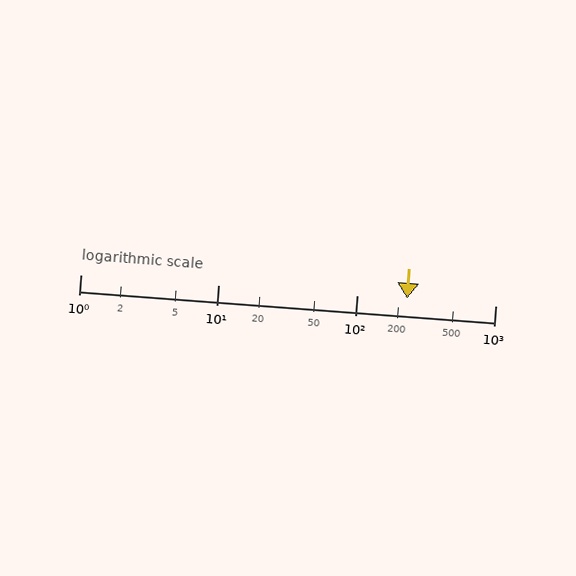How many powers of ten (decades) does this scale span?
The scale spans 3 decades, from 1 to 1000.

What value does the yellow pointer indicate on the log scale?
The pointer indicates approximately 230.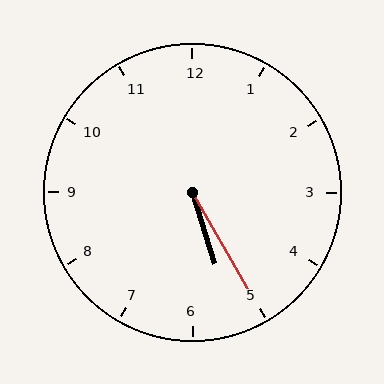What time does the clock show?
5:25.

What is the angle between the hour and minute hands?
Approximately 12 degrees.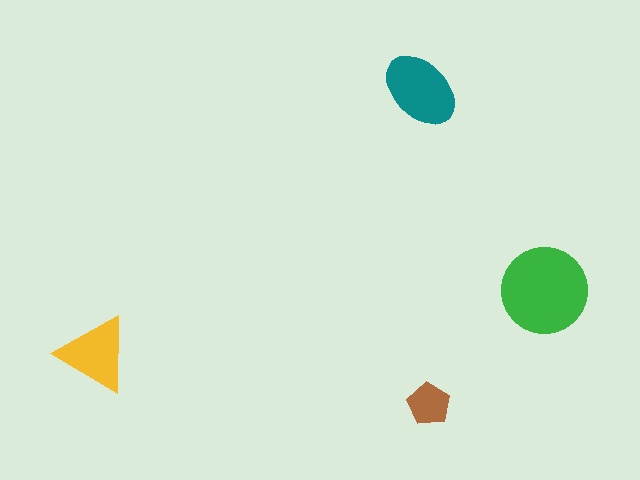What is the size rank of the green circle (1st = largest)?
1st.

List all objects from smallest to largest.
The brown pentagon, the yellow triangle, the teal ellipse, the green circle.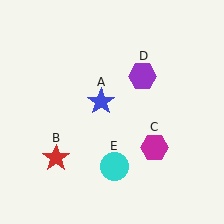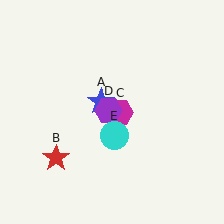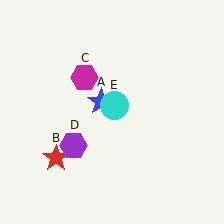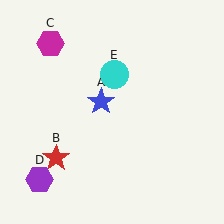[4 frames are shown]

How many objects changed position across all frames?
3 objects changed position: magenta hexagon (object C), purple hexagon (object D), cyan circle (object E).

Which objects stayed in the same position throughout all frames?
Blue star (object A) and red star (object B) remained stationary.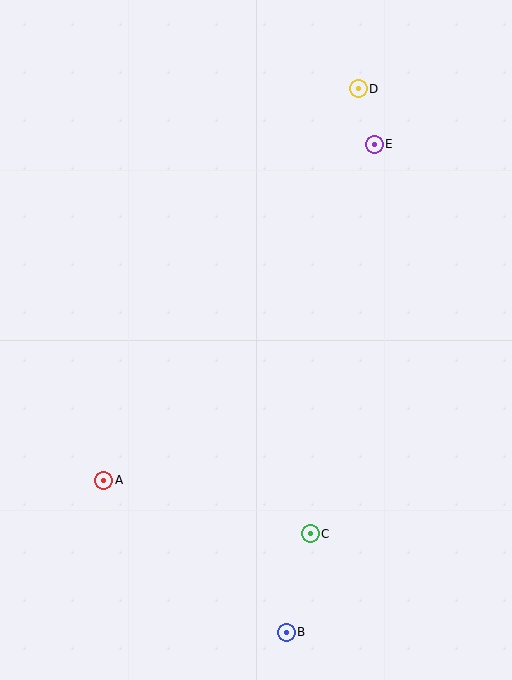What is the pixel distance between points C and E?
The distance between C and E is 394 pixels.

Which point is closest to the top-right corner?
Point D is closest to the top-right corner.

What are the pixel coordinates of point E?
Point E is at (374, 144).